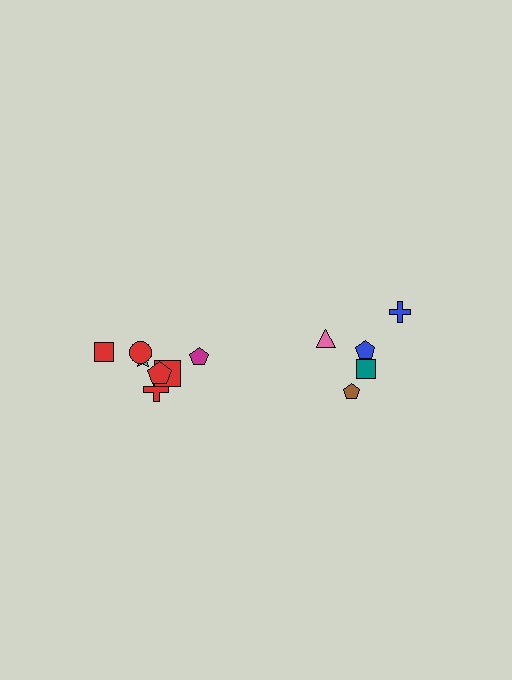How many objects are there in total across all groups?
There are 12 objects.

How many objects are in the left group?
There are 7 objects.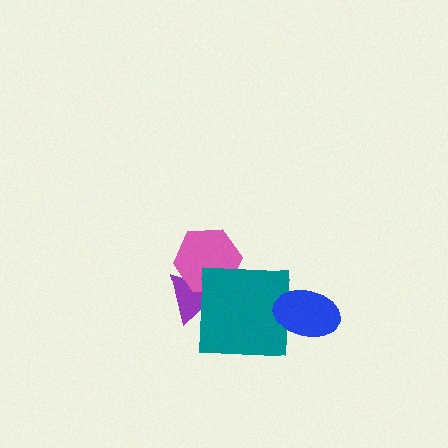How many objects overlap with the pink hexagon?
2 objects overlap with the pink hexagon.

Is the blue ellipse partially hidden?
No, no other shape covers it.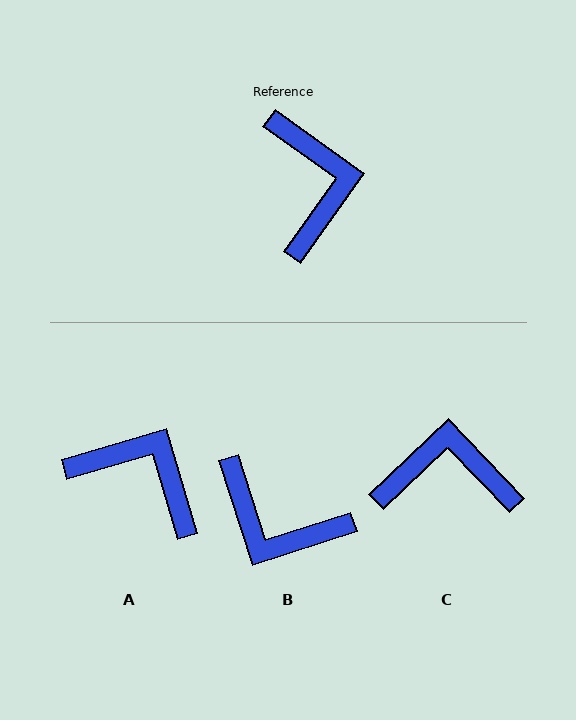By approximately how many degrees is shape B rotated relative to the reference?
Approximately 127 degrees clockwise.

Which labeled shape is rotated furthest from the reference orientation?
B, about 127 degrees away.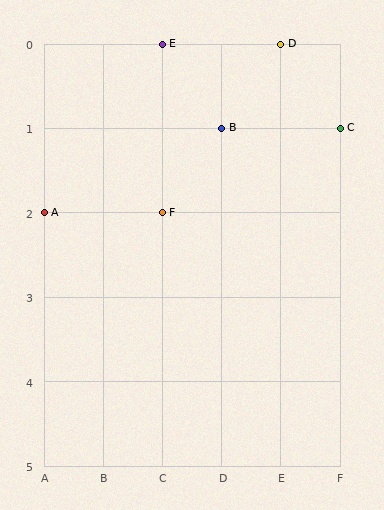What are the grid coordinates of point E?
Point E is at grid coordinates (C, 0).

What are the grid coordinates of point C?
Point C is at grid coordinates (F, 1).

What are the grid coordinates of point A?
Point A is at grid coordinates (A, 2).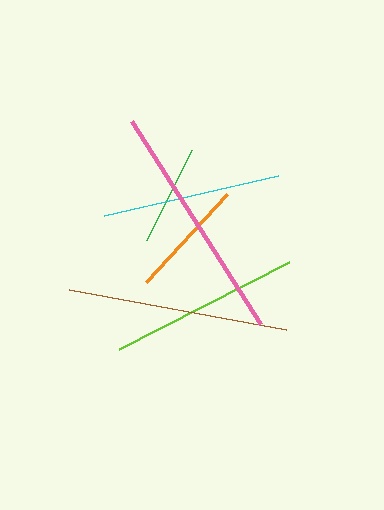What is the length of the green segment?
The green segment is approximately 100 pixels long.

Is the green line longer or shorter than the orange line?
The orange line is longer than the green line.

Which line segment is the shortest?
The green line is the shortest at approximately 100 pixels.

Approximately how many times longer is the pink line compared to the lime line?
The pink line is approximately 1.3 times the length of the lime line.